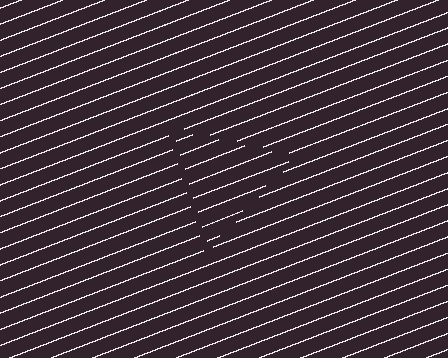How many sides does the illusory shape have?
3 sides — the line-ends trace a triangle.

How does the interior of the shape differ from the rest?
The interior of the shape contains the same grating, shifted by half a period — the contour is defined by the phase discontinuity where line-ends from the inner and outer gratings abut.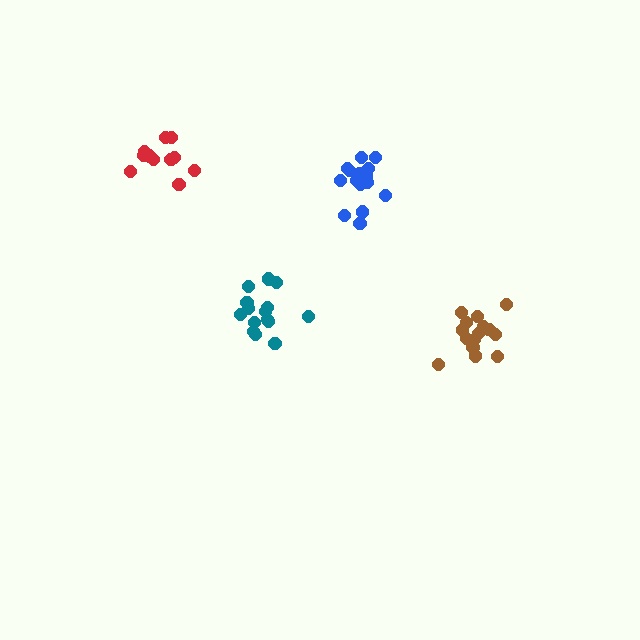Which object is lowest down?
The brown cluster is bottommost.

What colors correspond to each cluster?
The clusters are colored: blue, brown, teal, red.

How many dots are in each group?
Group 1: 15 dots, Group 2: 16 dots, Group 3: 16 dots, Group 4: 11 dots (58 total).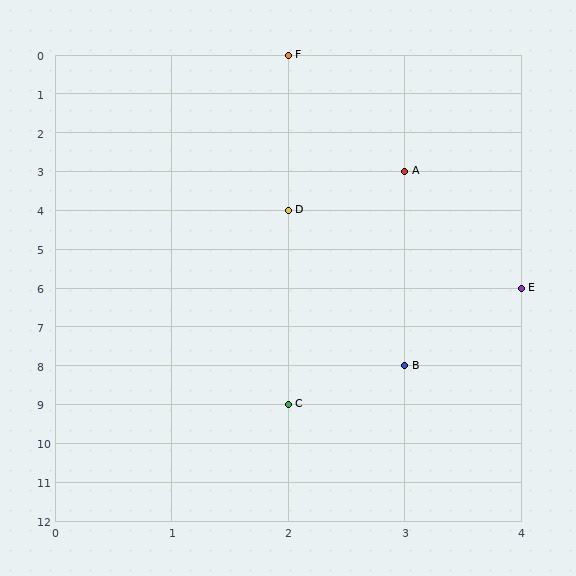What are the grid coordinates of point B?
Point B is at grid coordinates (3, 8).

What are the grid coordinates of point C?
Point C is at grid coordinates (2, 9).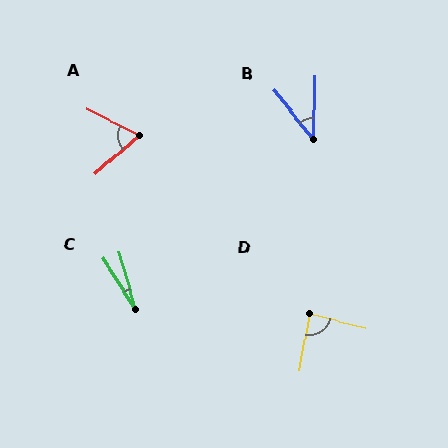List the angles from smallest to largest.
C (16°), B (40°), A (68°), D (86°).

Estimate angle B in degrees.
Approximately 40 degrees.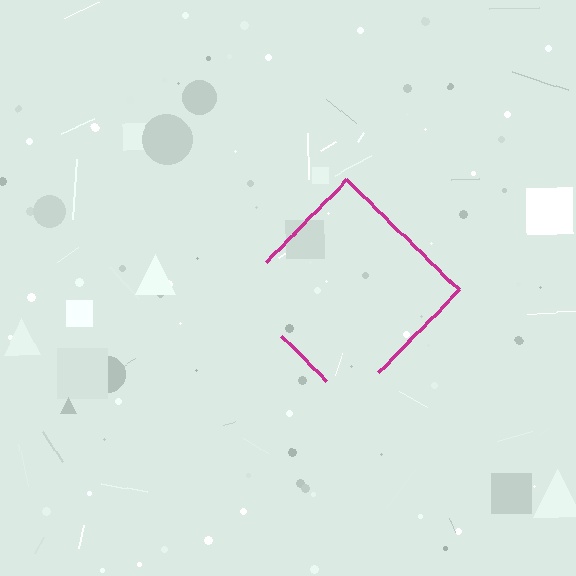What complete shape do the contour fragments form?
The contour fragments form a diamond.